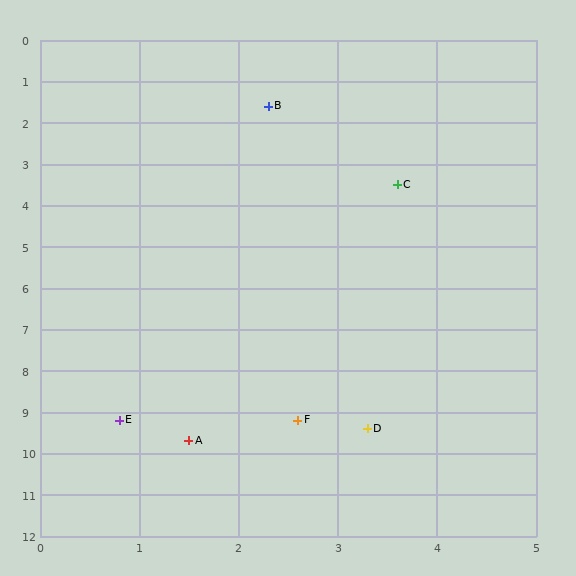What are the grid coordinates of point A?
Point A is at approximately (1.5, 9.7).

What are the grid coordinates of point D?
Point D is at approximately (3.3, 9.4).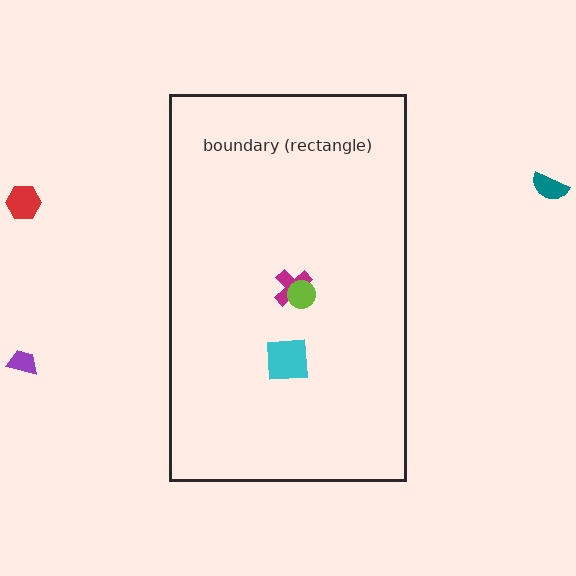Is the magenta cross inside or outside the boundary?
Inside.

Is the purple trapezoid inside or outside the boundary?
Outside.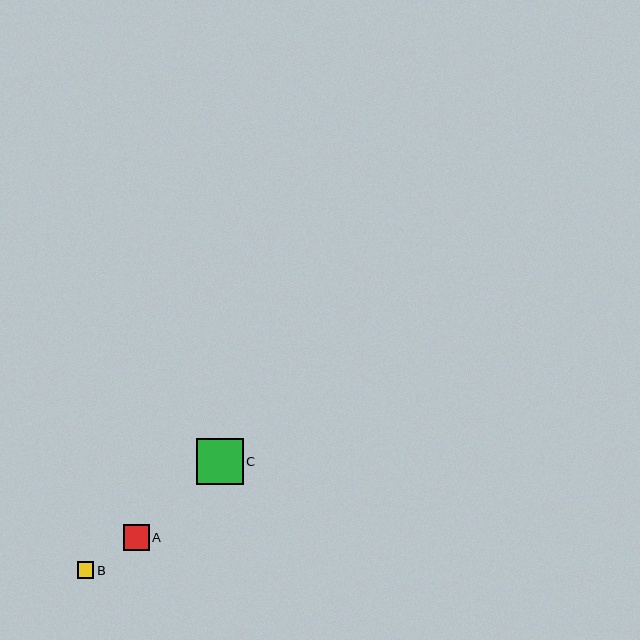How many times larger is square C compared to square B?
Square C is approximately 2.8 times the size of square B.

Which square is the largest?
Square C is the largest with a size of approximately 47 pixels.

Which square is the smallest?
Square B is the smallest with a size of approximately 17 pixels.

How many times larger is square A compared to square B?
Square A is approximately 1.6 times the size of square B.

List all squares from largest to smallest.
From largest to smallest: C, A, B.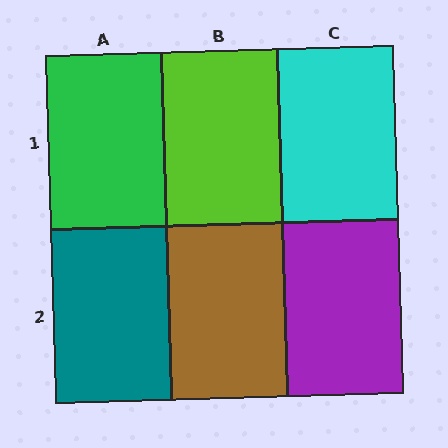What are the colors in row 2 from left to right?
Teal, brown, purple.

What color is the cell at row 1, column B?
Lime.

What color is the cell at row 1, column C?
Cyan.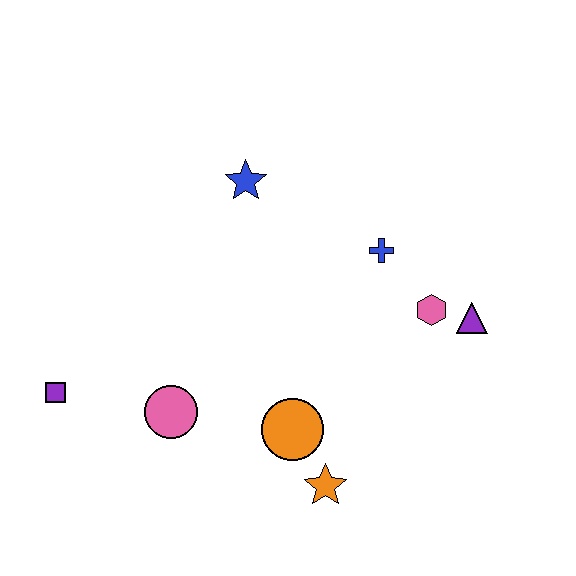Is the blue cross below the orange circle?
No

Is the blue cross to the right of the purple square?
Yes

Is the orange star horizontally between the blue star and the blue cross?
Yes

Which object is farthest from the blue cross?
The purple square is farthest from the blue cross.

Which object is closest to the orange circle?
The orange star is closest to the orange circle.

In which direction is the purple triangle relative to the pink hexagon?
The purple triangle is to the right of the pink hexagon.